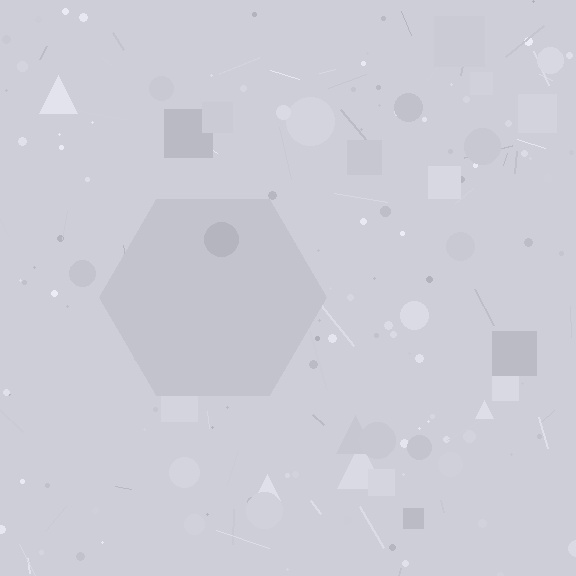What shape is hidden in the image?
A hexagon is hidden in the image.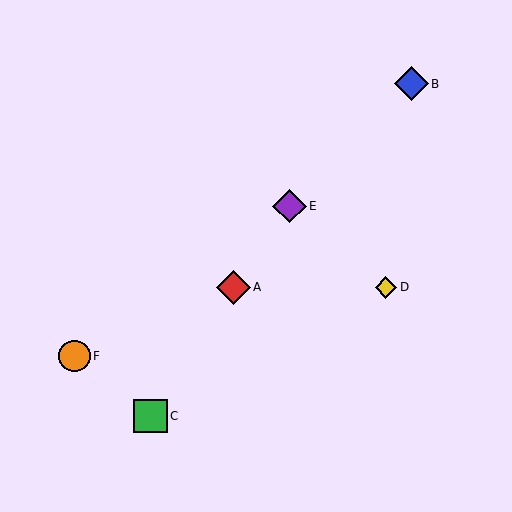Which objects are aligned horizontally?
Objects A, D are aligned horizontally.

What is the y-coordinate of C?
Object C is at y≈416.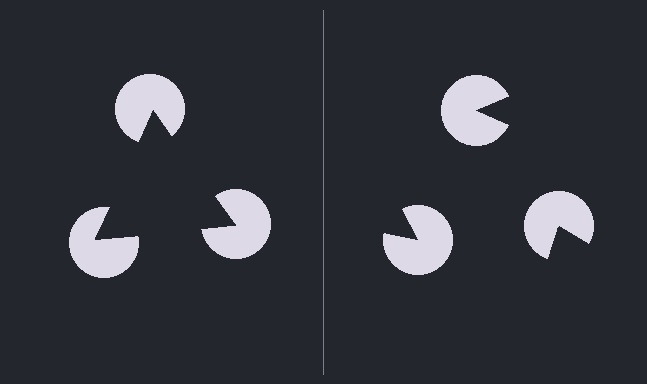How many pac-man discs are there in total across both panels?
6 — 3 on each side.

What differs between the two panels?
The pac-man discs are positioned identically on both sides; only the wedge orientations differ. On the left they align to a triangle; on the right they are misaligned.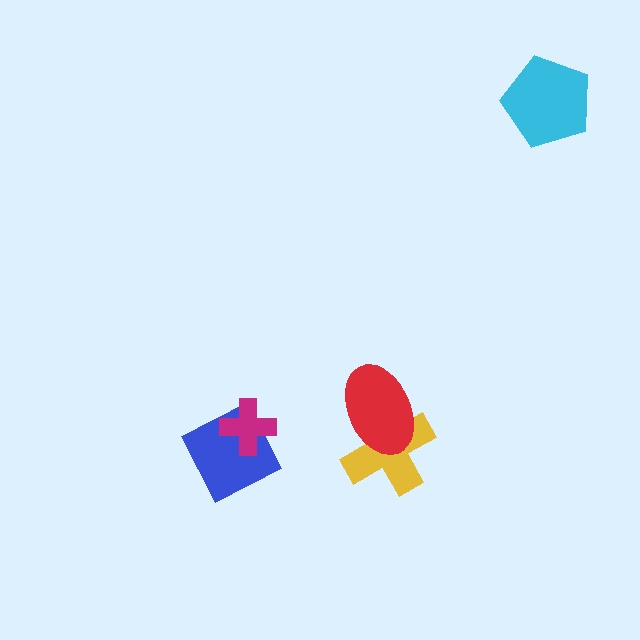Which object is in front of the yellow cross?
The red ellipse is in front of the yellow cross.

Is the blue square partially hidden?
Yes, it is partially covered by another shape.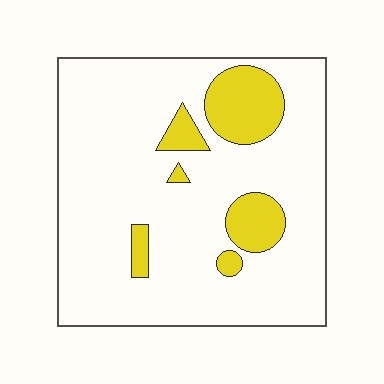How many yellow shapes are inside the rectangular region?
6.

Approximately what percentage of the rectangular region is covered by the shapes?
Approximately 15%.